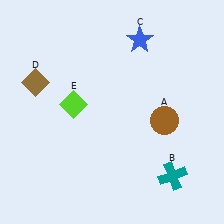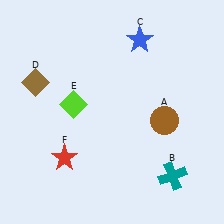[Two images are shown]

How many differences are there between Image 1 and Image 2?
There is 1 difference between the two images.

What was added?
A red star (F) was added in Image 2.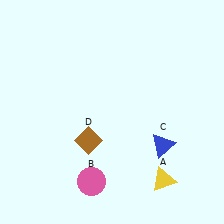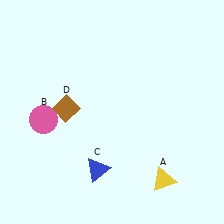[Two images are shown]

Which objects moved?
The objects that moved are: the pink circle (B), the blue triangle (C), the brown diamond (D).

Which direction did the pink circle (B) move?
The pink circle (B) moved up.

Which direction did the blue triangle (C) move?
The blue triangle (C) moved left.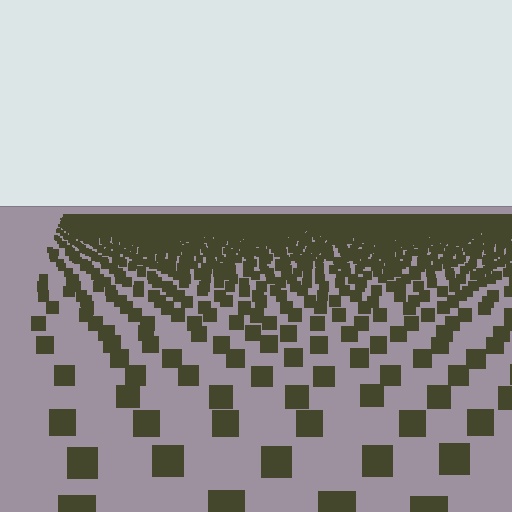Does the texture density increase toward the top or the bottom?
Density increases toward the top.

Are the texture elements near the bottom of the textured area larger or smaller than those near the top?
Larger. Near the bottom, elements are closer to the viewer and appear at a bigger on-screen size.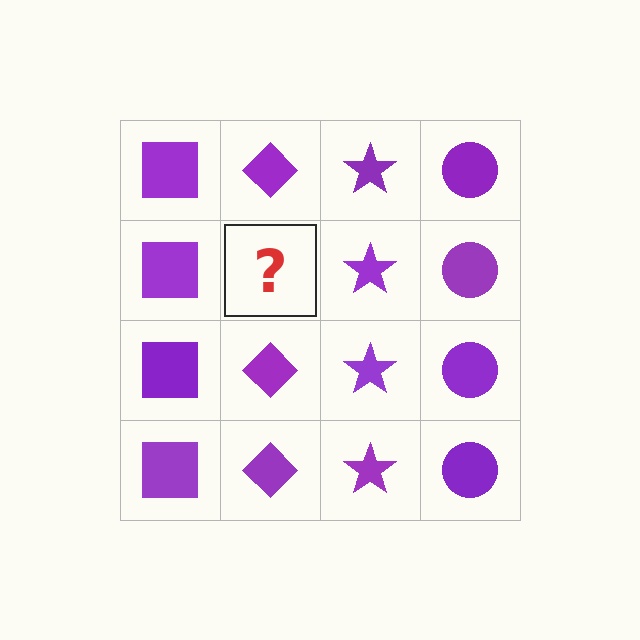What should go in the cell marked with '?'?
The missing cell should contain a purple diamond.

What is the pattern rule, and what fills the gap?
The rule is that each column has a consistent shape. The gap should be filled with a purple diamond.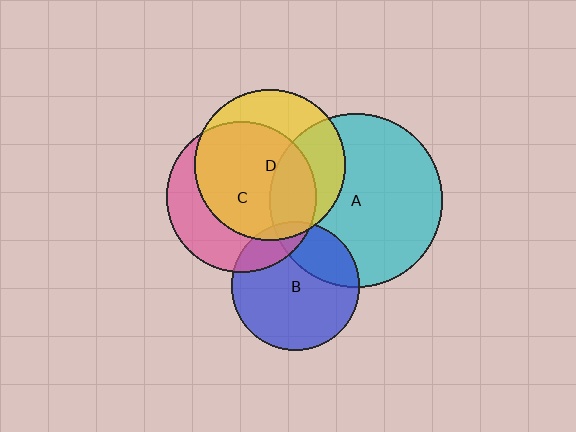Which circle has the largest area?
Circle A (cyan).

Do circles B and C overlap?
Yes.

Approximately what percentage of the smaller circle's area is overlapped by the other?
Approximately 15%.